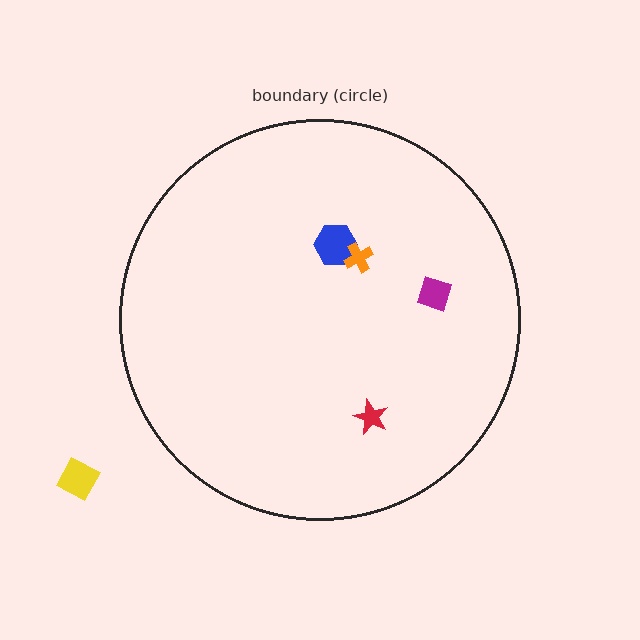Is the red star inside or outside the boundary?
Inside.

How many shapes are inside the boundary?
4 inside, 1 outside.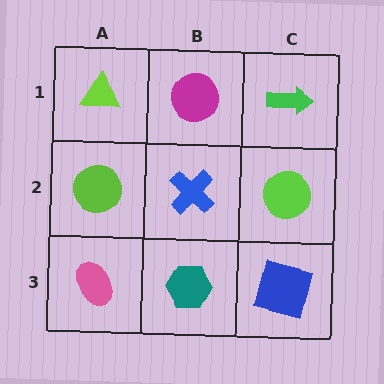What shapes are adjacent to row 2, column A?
A lime triangle (row 1, column A), a pink ellipse (row 3, column A), a blue cross (row 2, column B).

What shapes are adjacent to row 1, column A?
A lime circle (row 2, column A), a magenta circle (row 1, column B).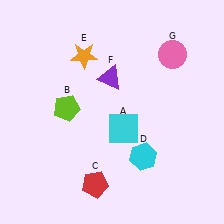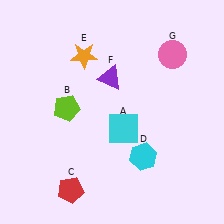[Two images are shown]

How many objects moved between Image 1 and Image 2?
1 object moved between the two images.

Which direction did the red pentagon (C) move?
The red pentagon (C) moved left.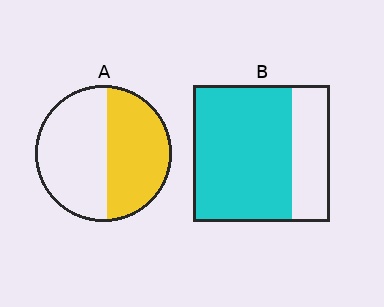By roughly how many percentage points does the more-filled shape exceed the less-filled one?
By roughly 25 percentage points (B over A).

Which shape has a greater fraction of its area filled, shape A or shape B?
Shape B.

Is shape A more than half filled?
Roughly half.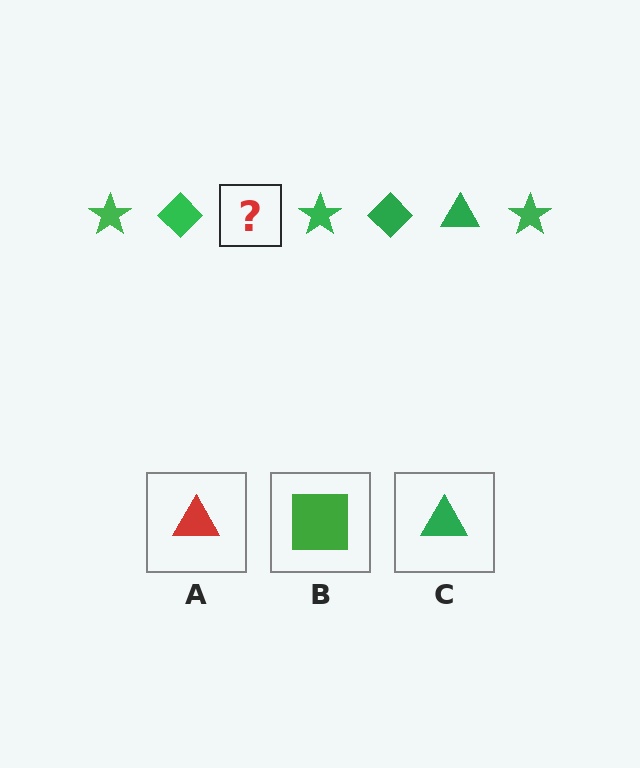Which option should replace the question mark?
Option C.